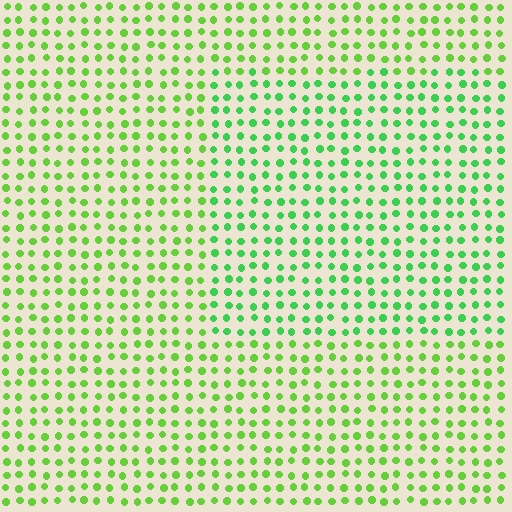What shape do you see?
I see a rectangle.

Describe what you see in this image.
The image is filled with small lime elements in a uniform arrangement. A rectangle-shaped region is visible where the elements are tinted to a slightly different hue, forming a subtle color boundary.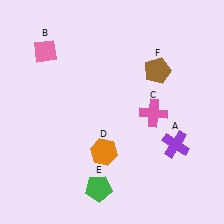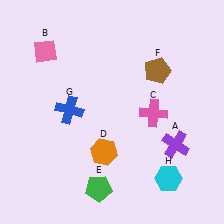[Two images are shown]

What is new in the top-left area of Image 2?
A blue cross (G) was added in the top-left area of Image 2.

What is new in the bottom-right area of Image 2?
A cyan hexagon (H) was added in the bottom-right area of Image 2.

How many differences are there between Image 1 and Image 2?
There are 2 differences between the two images.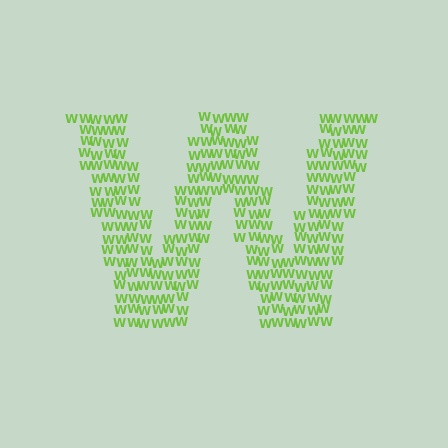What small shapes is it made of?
It is made of small letter W's.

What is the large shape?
The large shape is the letter W.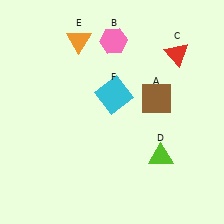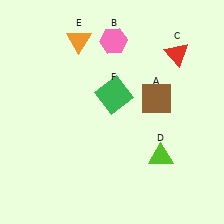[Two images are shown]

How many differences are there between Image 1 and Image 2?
There is 1 difference between the two images.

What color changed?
The square (F) changed from cyan in Image 1 to green in Image 2.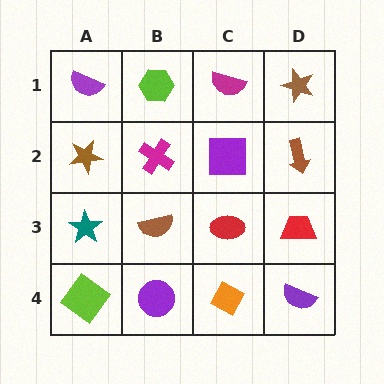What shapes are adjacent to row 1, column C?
A purple square (row 2, column C), a lime hexagon (row 1, column B), a brown star (row 1, column D).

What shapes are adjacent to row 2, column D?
A brown star (row 1, column D), a red trapezoid (row 3, column D), a purple square (row 2, column C).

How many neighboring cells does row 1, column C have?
3.